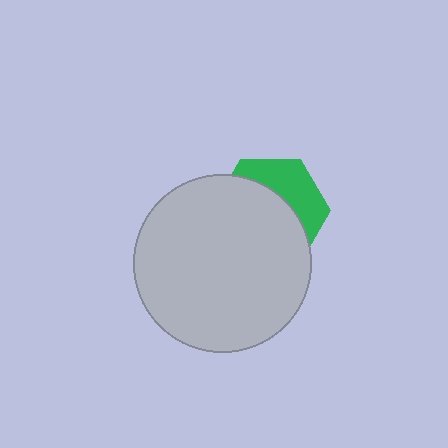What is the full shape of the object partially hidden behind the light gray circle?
The partially hidden object is a green hexagon.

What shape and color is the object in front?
The object in front is a light gray circle.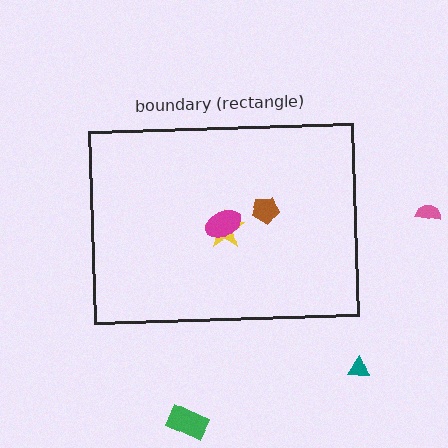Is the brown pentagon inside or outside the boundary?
Inside.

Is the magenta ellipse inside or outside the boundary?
Inside.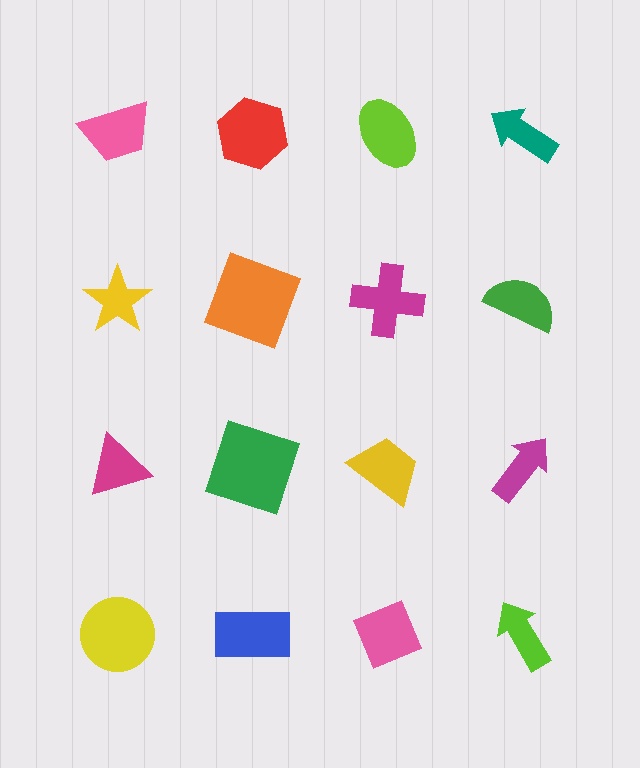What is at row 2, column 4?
A green semicircle.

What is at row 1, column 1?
A pink trapezoid.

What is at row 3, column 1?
A magenta triangle.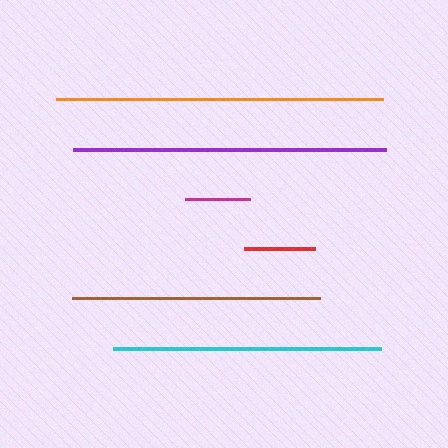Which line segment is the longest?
The orange line is the longest at approximately 327 pixels.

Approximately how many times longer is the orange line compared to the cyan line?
The orange line is approximately 1.2 times the length of the cyan line.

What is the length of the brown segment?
The brown segment is approximately 248 pixels long.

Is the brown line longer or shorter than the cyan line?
The cyan line is longer than the brown line.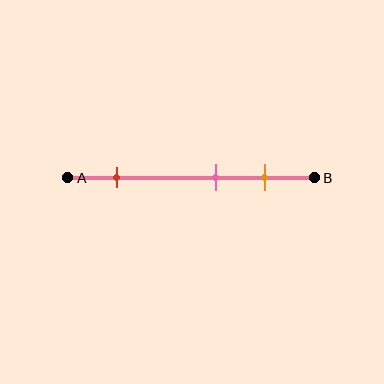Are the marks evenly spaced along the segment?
No, the marks are not evenly spaced.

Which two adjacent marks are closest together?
The pink and orange marks are the closest adjacent pair.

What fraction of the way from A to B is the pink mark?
The pink mark is approximately 60% (0.6) of the way from A to B.